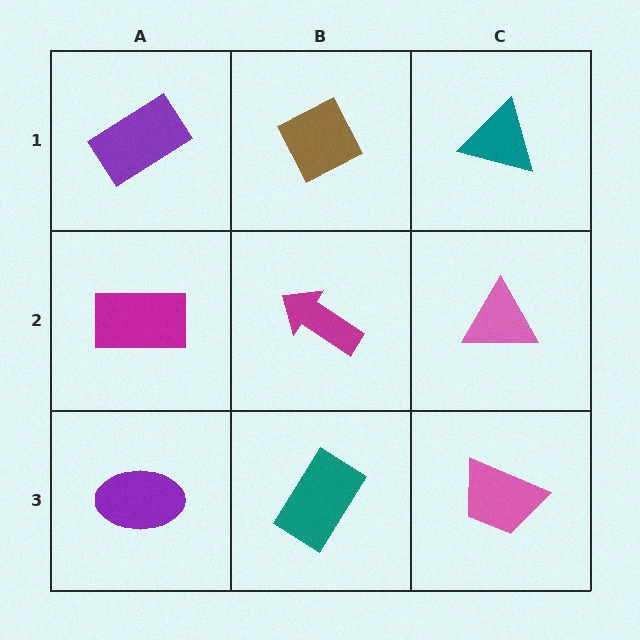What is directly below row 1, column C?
A pink triangle.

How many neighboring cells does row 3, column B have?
3.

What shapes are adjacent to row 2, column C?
A teal triangle (row 1, column C), a pink trapezoid (row 3, column C), a magenta arrow (row 2, column B).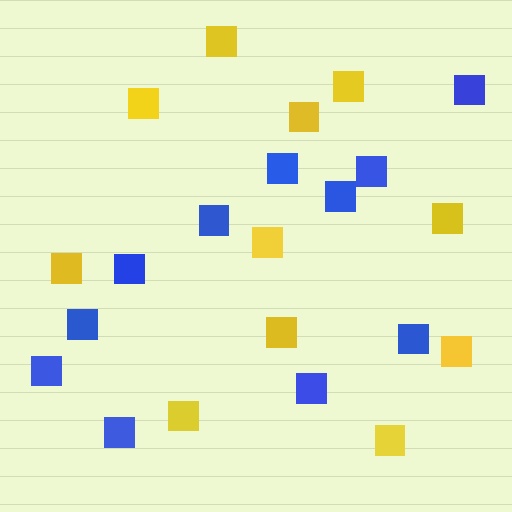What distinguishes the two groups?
There are 2 groups: one group of blue squares (11) and one group of yellow squares (11).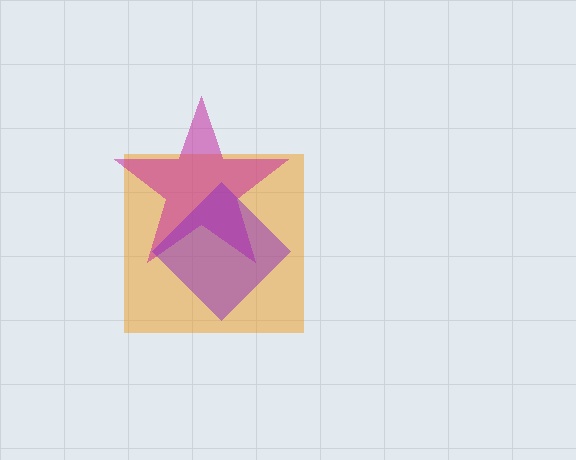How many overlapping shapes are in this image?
There are 3 overlapping shapes in the image.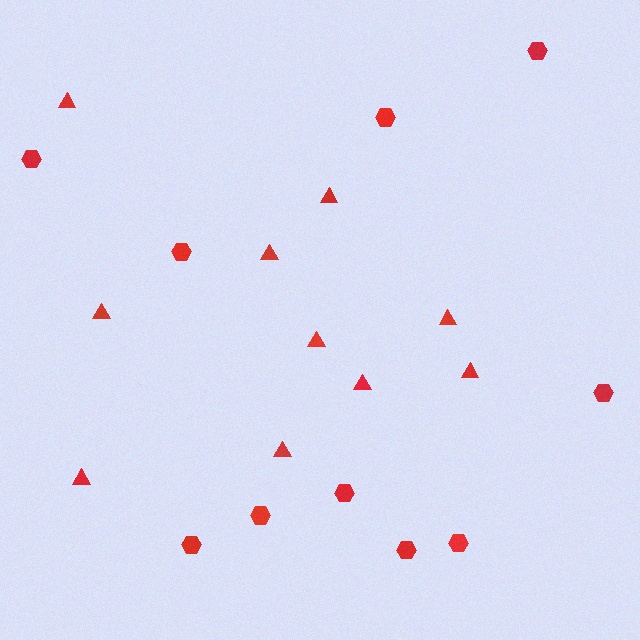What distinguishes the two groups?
There are 2 groups: one group of triangles (10) and one group of hexagons (10).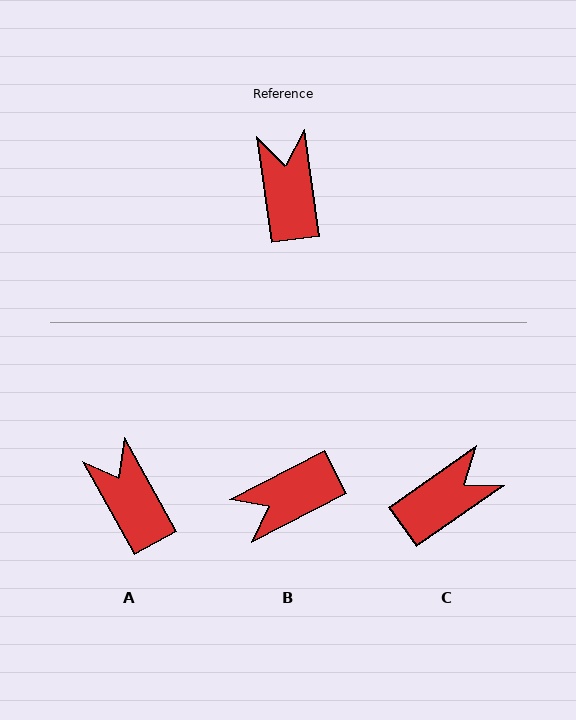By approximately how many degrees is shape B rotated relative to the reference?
Approximately 109 degrees counter-clockwise.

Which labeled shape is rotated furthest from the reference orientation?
B, about 109 degrees away.